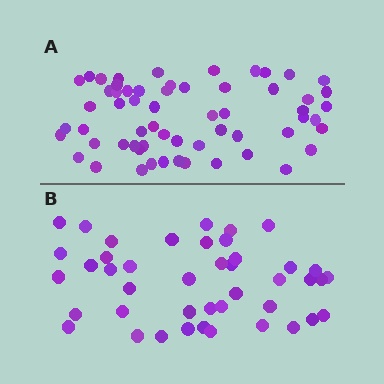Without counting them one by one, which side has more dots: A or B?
Region A (the top region) has more dots.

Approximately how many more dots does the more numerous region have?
Region A has approximately 15 more dots than region B.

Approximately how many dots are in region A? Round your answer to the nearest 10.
About 60 dots.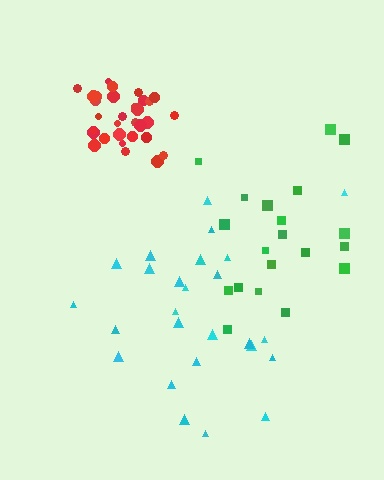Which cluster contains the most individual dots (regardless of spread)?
Red (31).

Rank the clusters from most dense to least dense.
red, cyan, green.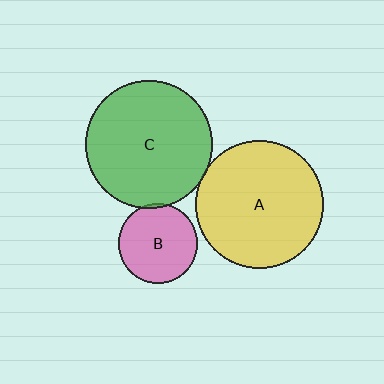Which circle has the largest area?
Circle A (yellow).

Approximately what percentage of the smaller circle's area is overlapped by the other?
Approximately 5%.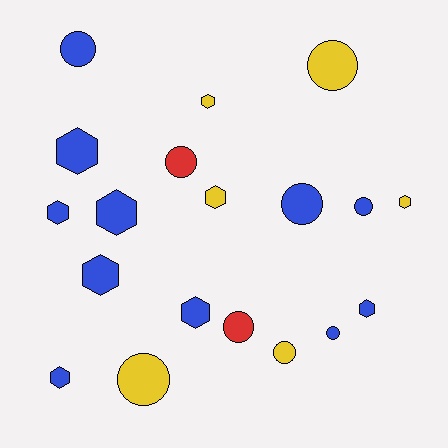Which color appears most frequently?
Blue, with 11 objects.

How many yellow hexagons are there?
There are 3 yellow hexagons.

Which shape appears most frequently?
Hexagon, with 10 objects.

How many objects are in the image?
There are 19 objects.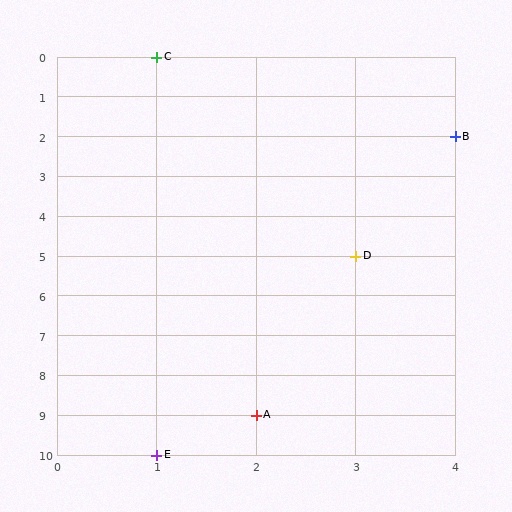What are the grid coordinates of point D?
Point D is at grid coordinates (3, 5).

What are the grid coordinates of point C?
Point C is at grid coordinates (1, 0).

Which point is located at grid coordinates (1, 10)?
Point E is at (1, 10).